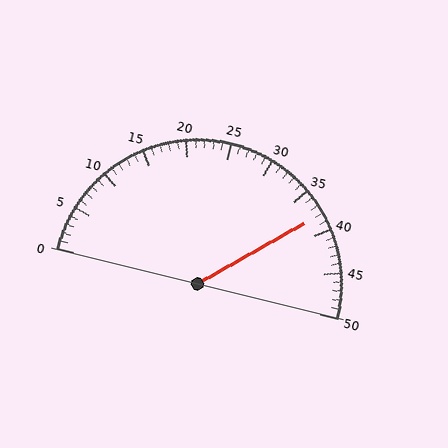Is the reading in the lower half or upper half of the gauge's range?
The reading is in the upper half of the range (0 to 50).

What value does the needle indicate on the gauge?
The needle indicates approximately 38.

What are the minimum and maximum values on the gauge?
The gauge ranges from 0 to 50.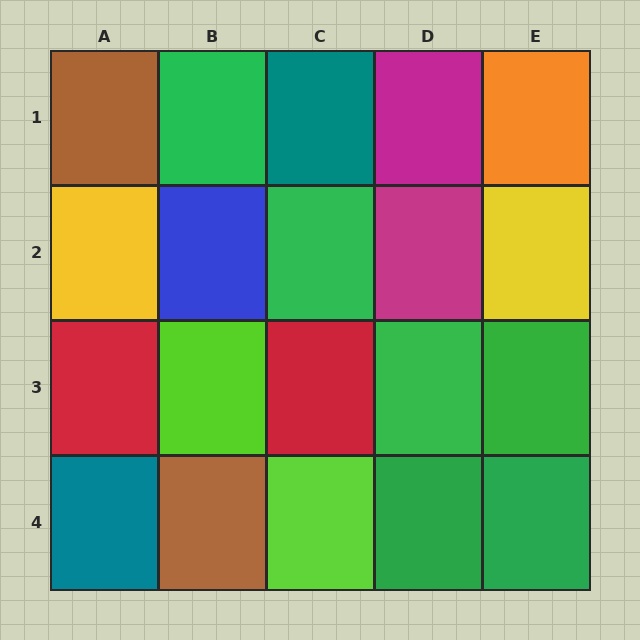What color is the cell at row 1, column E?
Orange.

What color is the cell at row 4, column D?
Green.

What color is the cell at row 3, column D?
Green.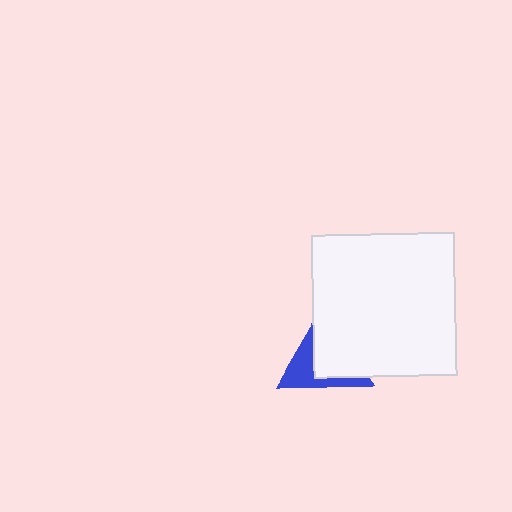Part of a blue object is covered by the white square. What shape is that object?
It is a triangle.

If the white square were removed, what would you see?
You would see the complete blue triangle.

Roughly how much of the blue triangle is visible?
A small part of it is visible (roughly 44%).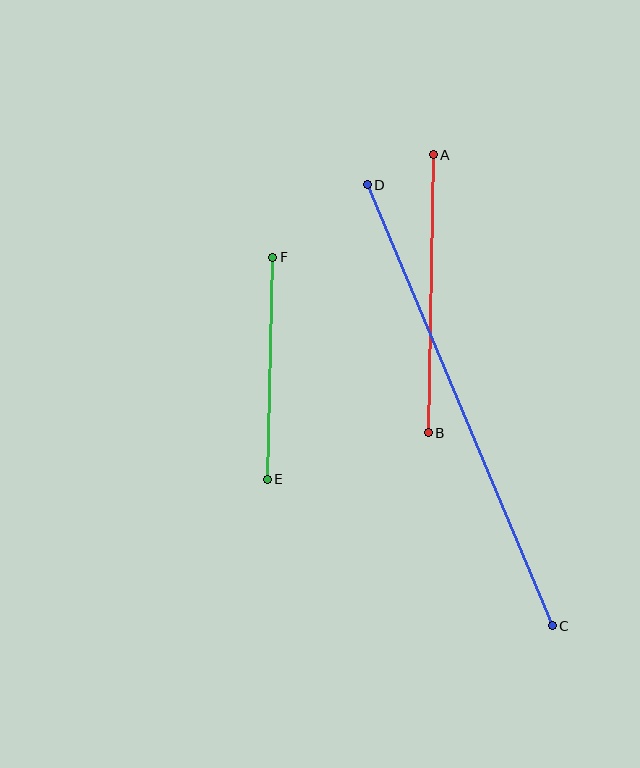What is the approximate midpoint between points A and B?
The midpoint is at approximately (431, 294) pixels.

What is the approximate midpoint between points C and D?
The midpoint is at approximately (460, 405) pixels.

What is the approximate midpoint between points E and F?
The midpoint is at approximately (270, 368) pixels.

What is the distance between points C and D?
The distance is approximately 478 pixels.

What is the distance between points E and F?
The distance is approximately 222 pixels.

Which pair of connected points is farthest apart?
Points C and D are farthest apart.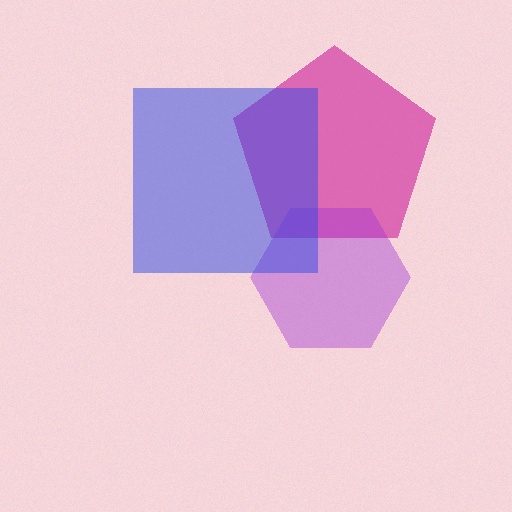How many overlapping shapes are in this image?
There are 3 overlapping shapes in the image.